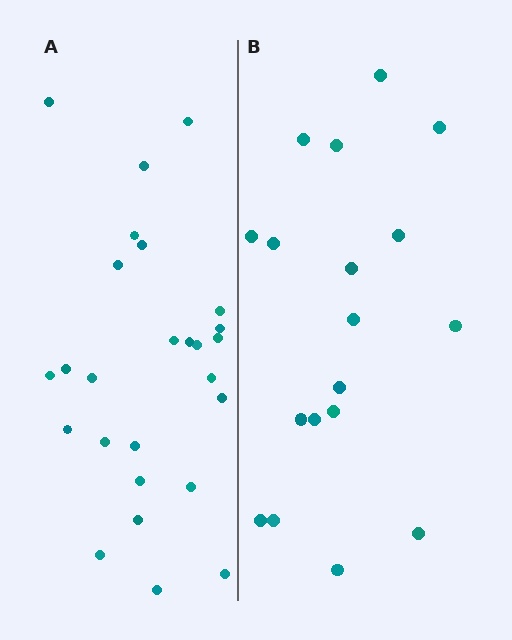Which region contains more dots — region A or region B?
Region A (the left region) has more dots.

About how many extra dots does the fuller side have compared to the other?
Region A has roughly 8 or so more dots than region B.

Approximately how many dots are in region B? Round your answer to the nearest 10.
About 20 dots. (The exact count is 18, which rounds to 20.)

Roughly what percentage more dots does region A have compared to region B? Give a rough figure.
About 45% more.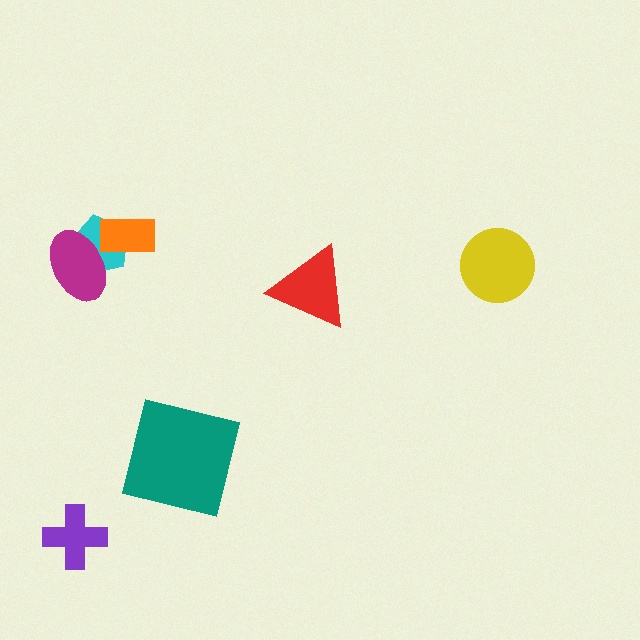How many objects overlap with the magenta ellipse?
2 objects overlap with the magenta ellipse.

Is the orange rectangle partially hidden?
No, no other shape covers it.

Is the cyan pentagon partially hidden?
Yes, it is partially covered by another shape.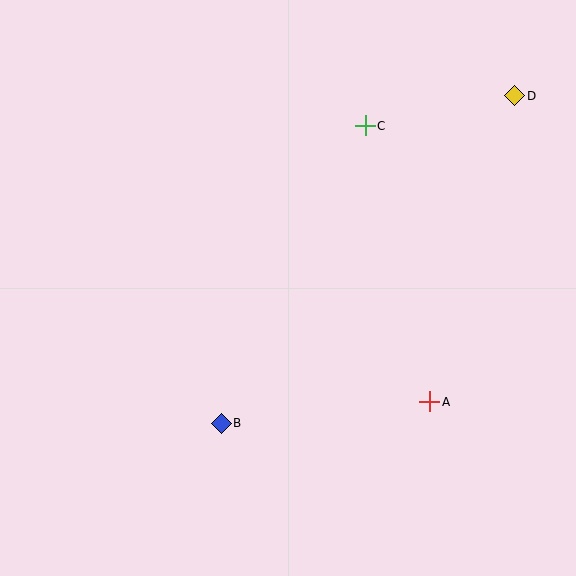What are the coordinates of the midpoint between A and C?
The midpoint between A and C is at (398, 264).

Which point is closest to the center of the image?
Point B at (221, 423) is closest to the center.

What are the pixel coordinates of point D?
Point D is at (515, 96).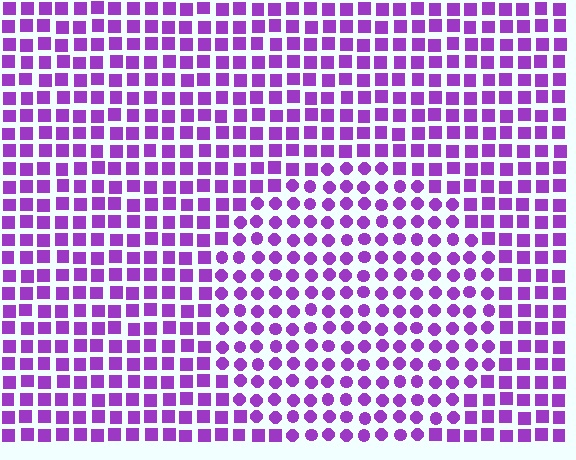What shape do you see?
I see a circle.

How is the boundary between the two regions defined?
The boundary is defined by a change in element shape: circles inside vs. squares outside. All elements share the same color and spacing.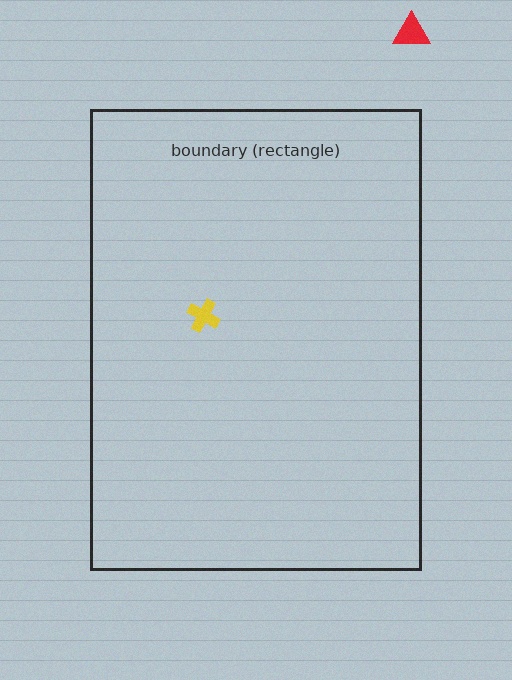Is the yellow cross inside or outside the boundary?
Inside.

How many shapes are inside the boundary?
1 inside, 1 outside.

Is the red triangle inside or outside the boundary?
Outside.